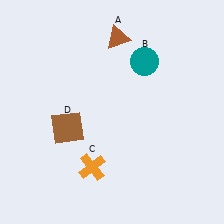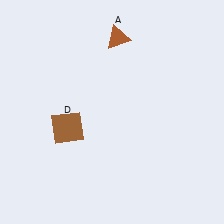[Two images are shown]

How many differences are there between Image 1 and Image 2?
There are 2 differences between the two images.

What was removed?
The orange cross (C), the teal circle (B) were removed in Image 2.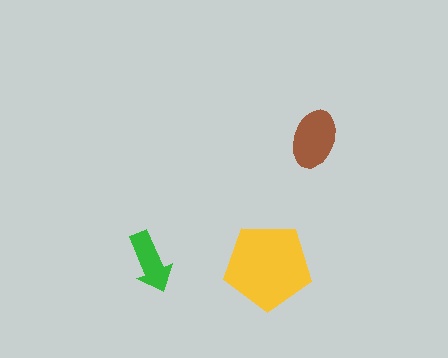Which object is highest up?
The brown ellipse is topmost.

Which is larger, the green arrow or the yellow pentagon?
The yellow pentagon.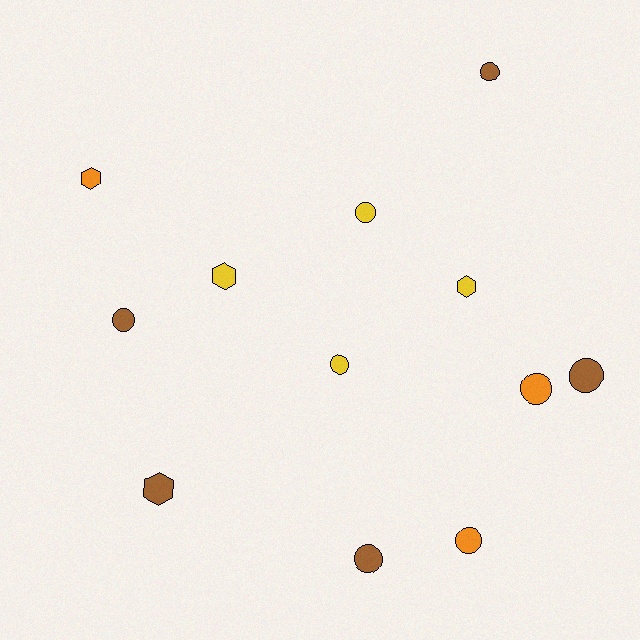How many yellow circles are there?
There are 2 yellow circles.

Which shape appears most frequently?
Circle, with 8 objects.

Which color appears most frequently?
Brown, with 5 objects.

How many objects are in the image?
There are 12 objects.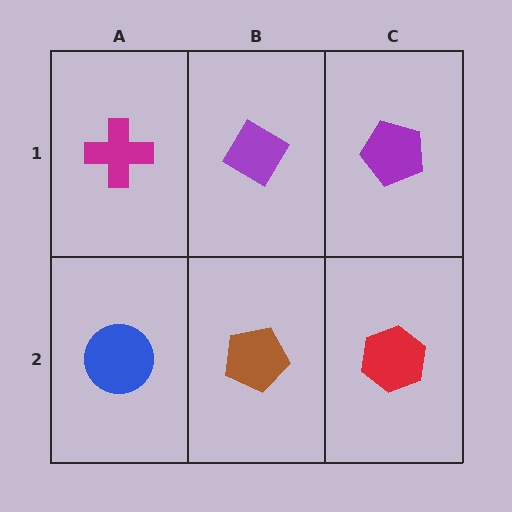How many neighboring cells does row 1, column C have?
2.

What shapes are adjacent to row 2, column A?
A magenta cross (row 1, column A), a brown pentagon (row 2, column B).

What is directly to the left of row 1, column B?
A magenta cross.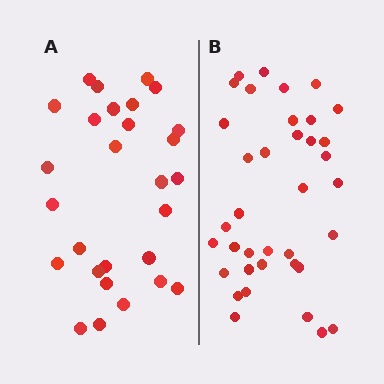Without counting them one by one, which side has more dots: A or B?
Region B (the right region) has more dots.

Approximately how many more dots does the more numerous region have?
Region B has roughly 8 or so more dots than region A.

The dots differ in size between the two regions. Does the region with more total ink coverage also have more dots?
No. Region A has more total ink coverage because its dots are larger, but region B actually contains more individual dots. Total area can be misleading — the number of items is what matters here.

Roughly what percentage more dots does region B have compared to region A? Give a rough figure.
About 30% more.